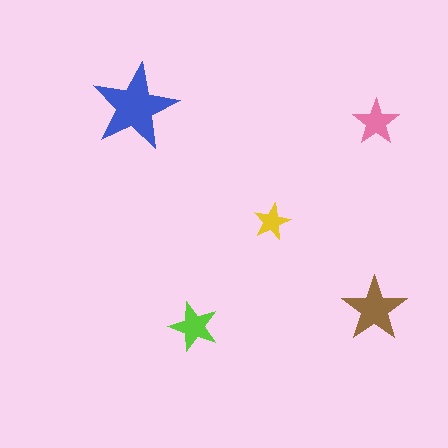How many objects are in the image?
There are 5 objects in the image.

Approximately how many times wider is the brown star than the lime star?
About 1.5 times wider.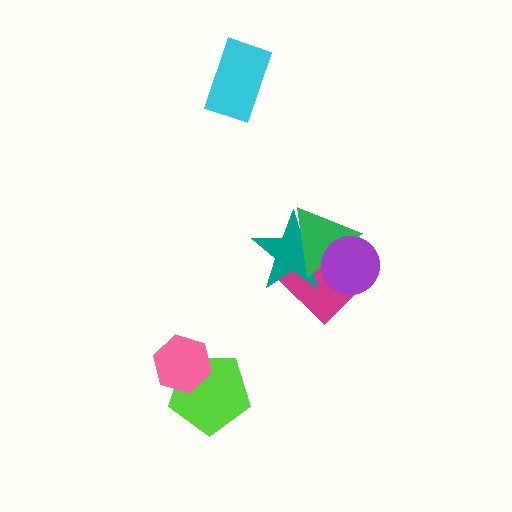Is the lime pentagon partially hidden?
Yes, it is partially covered by another shape.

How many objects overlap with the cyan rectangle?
0 objects overlap with the cyan rectangle.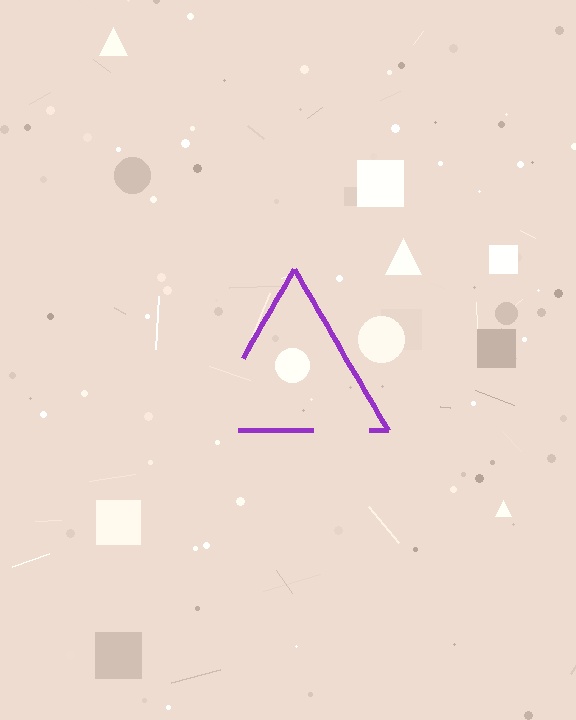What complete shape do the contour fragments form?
The contour fragments form a triangle.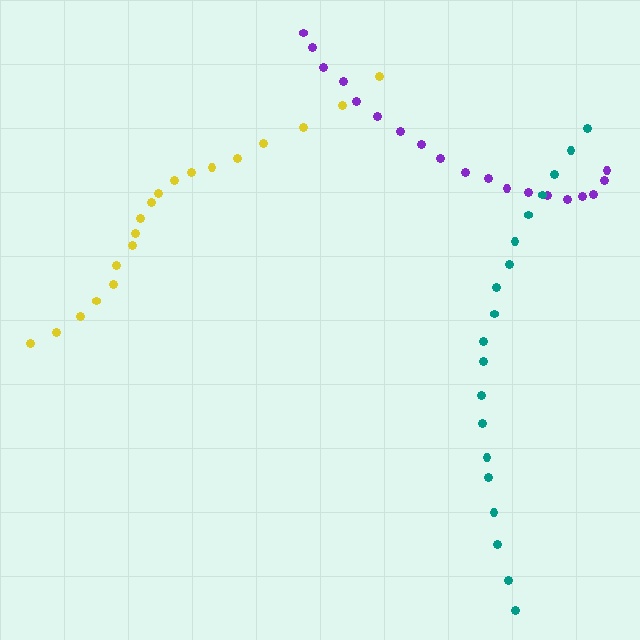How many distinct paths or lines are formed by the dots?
There are 3 distinct paths.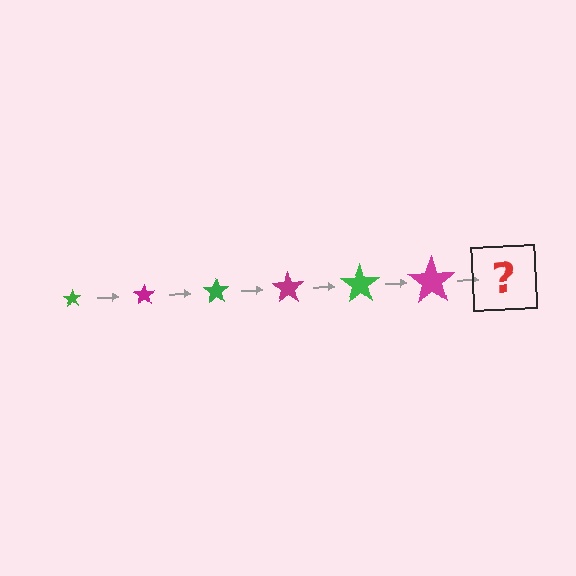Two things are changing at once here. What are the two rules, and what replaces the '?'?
The two rules are that the star grows larger each step and the color cycles through green and magenta. The '?' should be a green star, larger than the previous one.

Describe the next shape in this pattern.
It should be a green star, larger than the previous one.